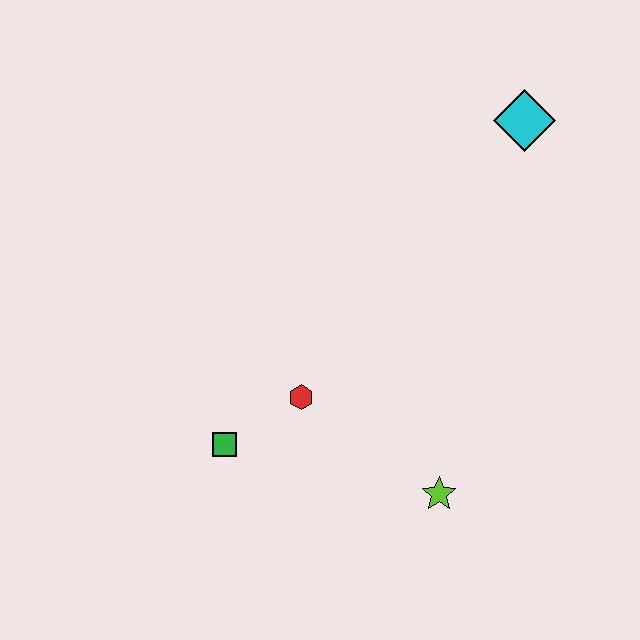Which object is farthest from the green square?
The cyan diamond is farthest from the green square.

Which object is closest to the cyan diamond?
The red hexagon is closest to the cyan diamond.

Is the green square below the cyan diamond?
Yes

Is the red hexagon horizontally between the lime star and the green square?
Yes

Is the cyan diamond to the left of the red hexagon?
No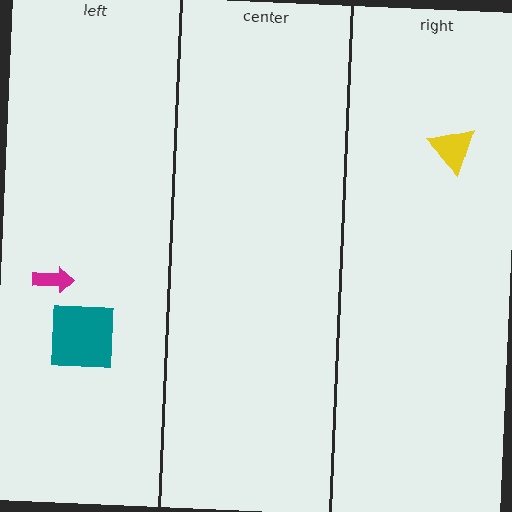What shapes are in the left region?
The magenta arrow, the teal square.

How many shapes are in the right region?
1.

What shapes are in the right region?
The yellow triangle.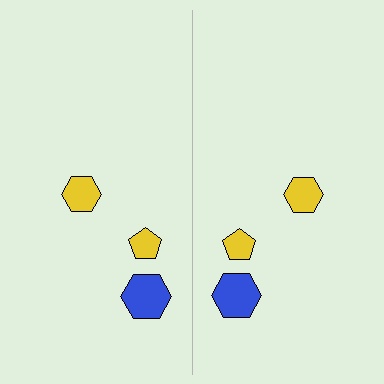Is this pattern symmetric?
Yes, this pattern has bilateral (reflection) symmetry.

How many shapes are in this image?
There are 6 shapes in this image.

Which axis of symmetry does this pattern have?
The pattern has a vertical axis of symmetry running through the center of the image.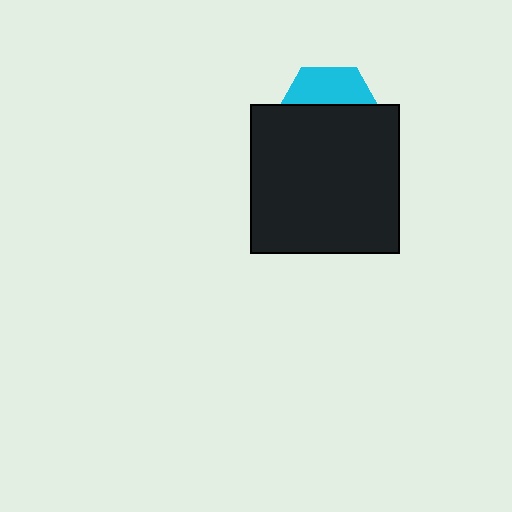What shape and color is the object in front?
The object in front is a black square.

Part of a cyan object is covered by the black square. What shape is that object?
It is a hexagon.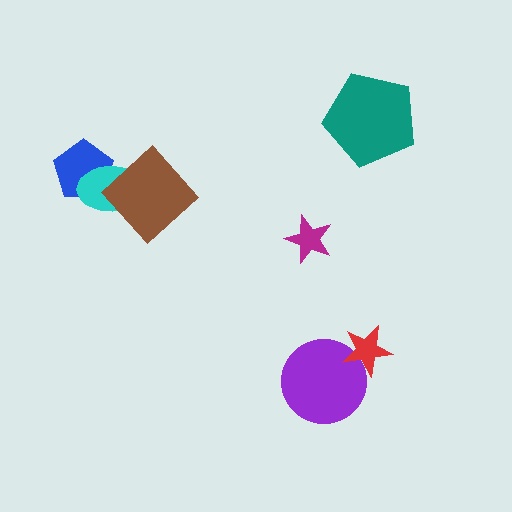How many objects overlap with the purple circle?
1 object overlaps with the purple circle.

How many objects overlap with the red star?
1 object overlaps with the red star.